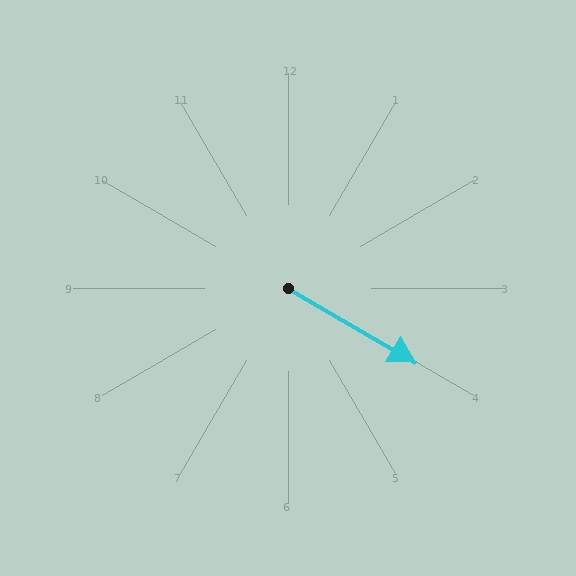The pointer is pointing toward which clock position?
Roughly 4 o'clock.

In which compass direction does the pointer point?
Southeast.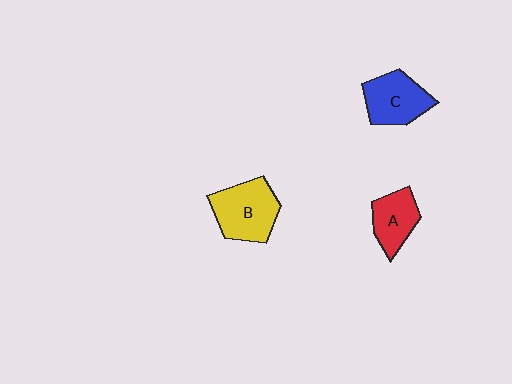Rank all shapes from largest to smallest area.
From largest to smallest: B (yellow), C (blue), A (red).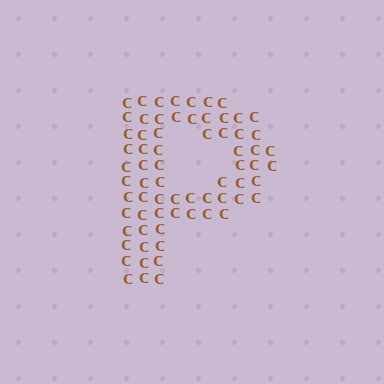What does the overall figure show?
The overall figure shows the letter P.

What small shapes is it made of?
It is made of small letter C's.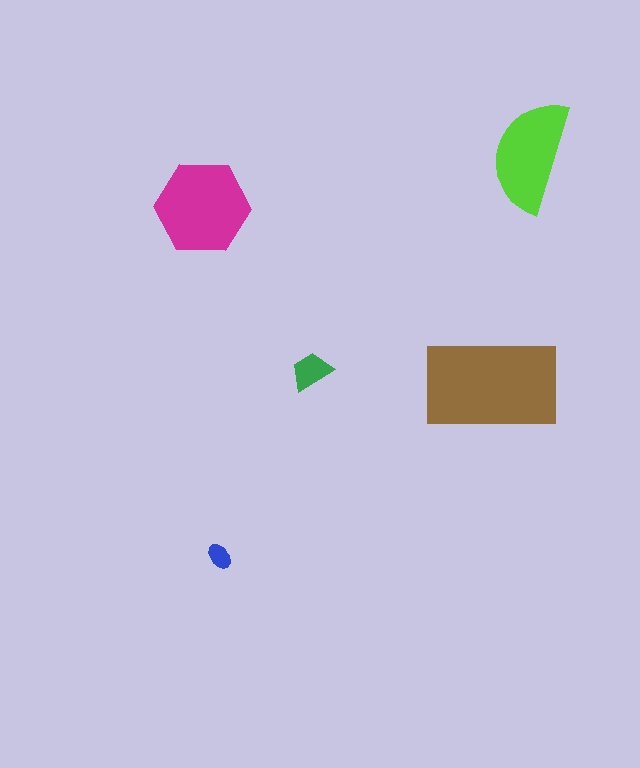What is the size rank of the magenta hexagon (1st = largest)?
2nd.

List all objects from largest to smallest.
The brown rectangle, the magenta hexagon, the lime semicircle, the green trapezoid, the blue ellipse.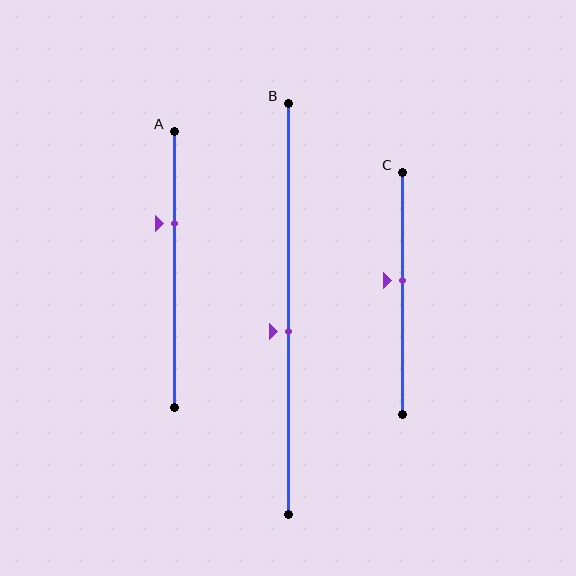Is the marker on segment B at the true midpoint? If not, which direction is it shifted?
No, the marker on segment B is shifted downward by about 6% of the segment length.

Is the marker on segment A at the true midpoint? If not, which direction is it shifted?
No, the marker on segment A is shifted upward by about 16% of the segment length.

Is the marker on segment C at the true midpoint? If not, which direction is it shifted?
No, the marker on segment C is shifted upward by about 5% of the segment length.